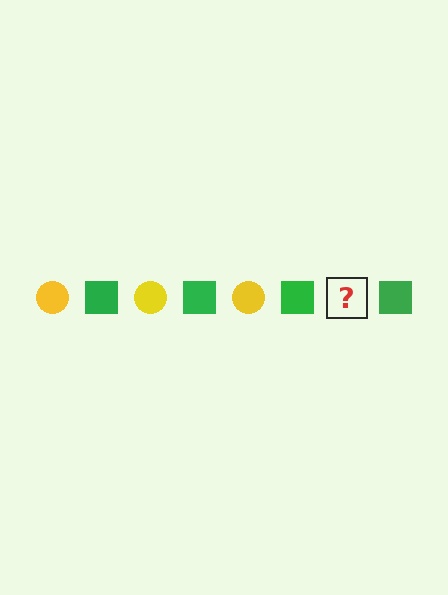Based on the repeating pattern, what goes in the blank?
The blank should be a yellow circle.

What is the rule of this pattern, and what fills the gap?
The rule is that the pattern alternates between yellow circle and green square. The gap should be filled with a yellow circle.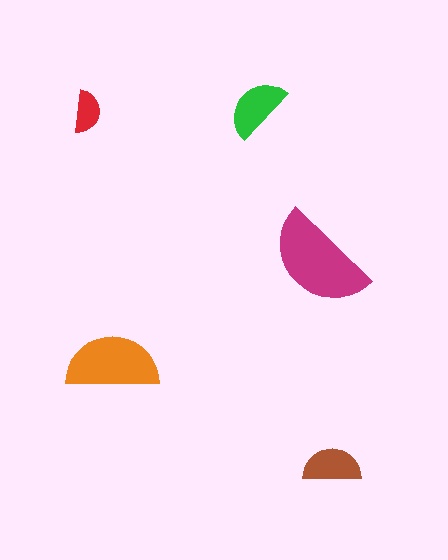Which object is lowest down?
The brown semicircle is bottommost.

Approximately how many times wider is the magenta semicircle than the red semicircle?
About 2.5 times wider.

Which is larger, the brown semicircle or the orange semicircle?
The orange one.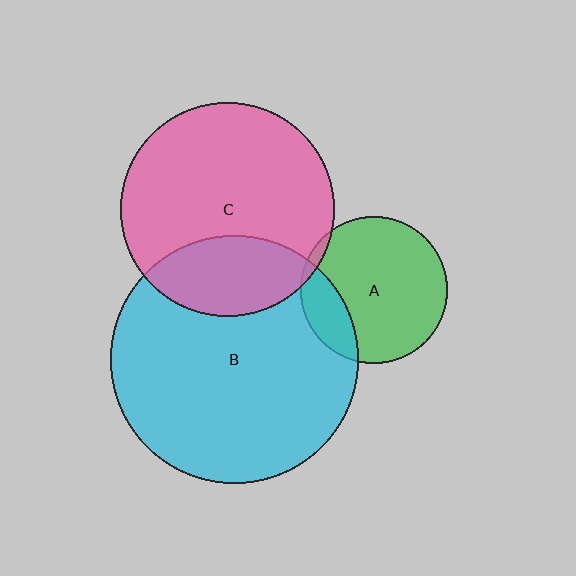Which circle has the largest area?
Circle B (cyan).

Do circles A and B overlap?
Yes.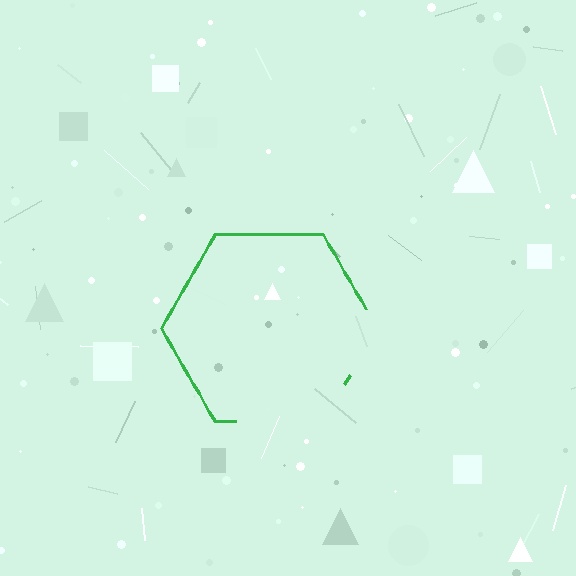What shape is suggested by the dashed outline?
The dashed outline suggests a hexagon.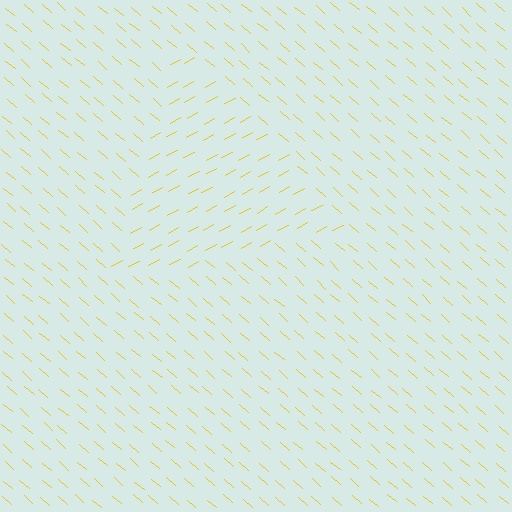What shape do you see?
I see a triangle.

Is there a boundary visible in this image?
Yes, there is a texture boundary formed by a change in line orientation.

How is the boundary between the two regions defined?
The boundary is defined purely by a change in line orientation (approximately 71 degrees difference). All lines are the same color and thickness.